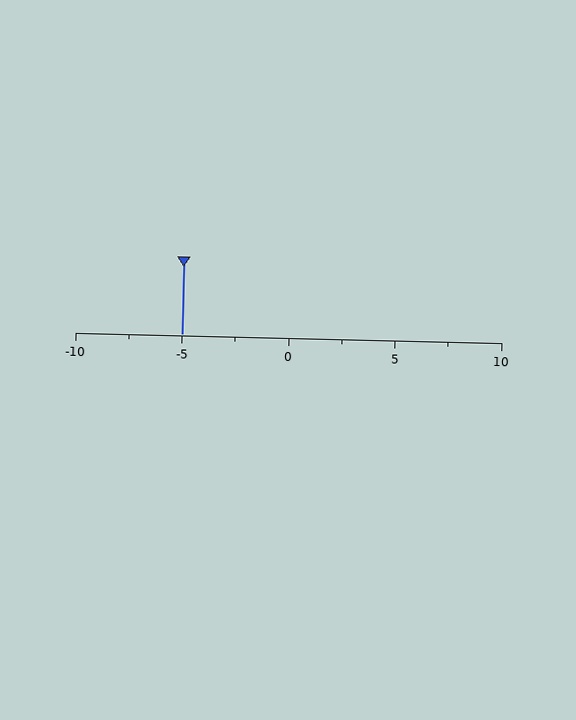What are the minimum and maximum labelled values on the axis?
The axis runs from -10 to 10.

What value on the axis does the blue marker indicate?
The marker indicates approximately -5.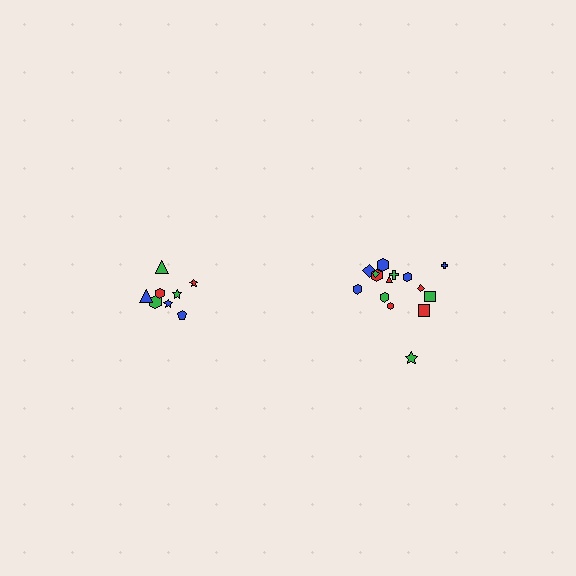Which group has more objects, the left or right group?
The right group.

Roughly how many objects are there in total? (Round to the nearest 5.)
Roughly 25 objects in total.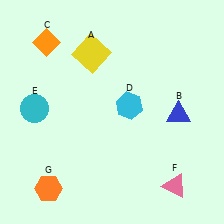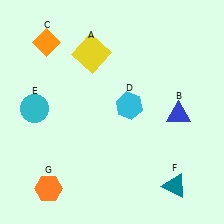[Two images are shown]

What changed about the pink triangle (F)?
In Image 1, F is pink. In Image 2, it changed to teal.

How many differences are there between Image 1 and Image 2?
There is 1 difference between the two images.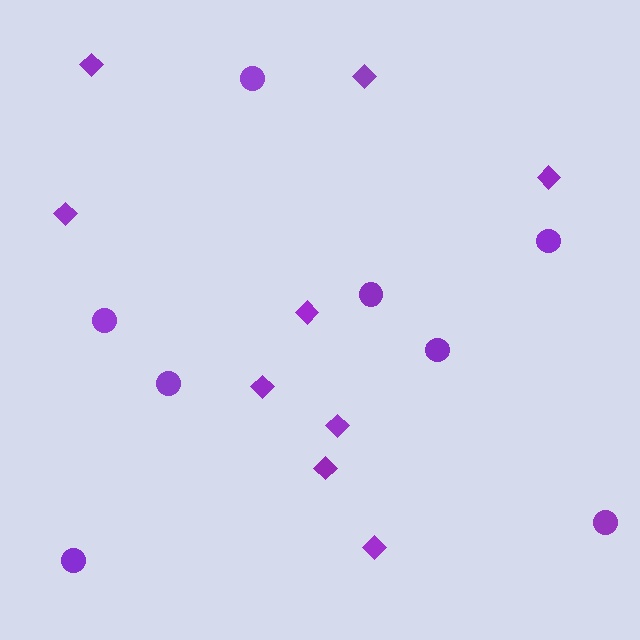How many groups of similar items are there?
There are 2 groups: one group of circles (8) and one group of diamonds (9).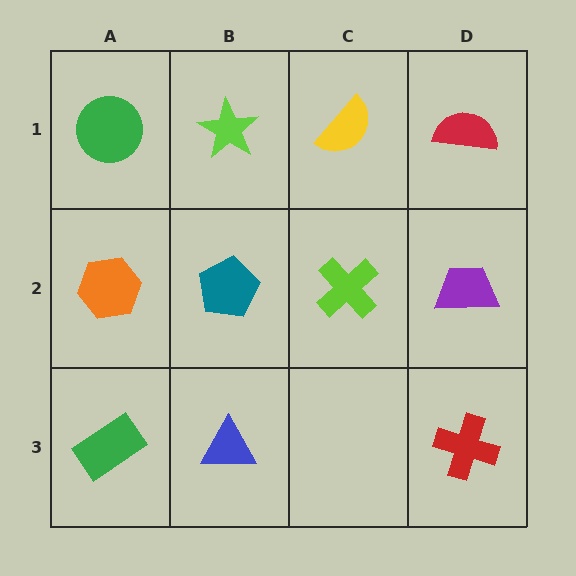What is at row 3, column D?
A red cross.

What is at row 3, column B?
A blue triangle.